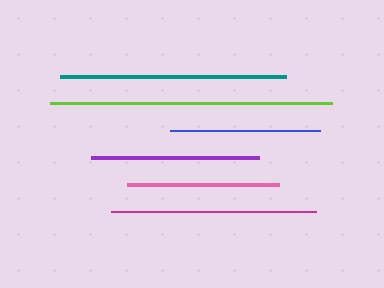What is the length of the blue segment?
The blue segment is approximately 150 pixels long.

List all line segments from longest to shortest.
From longest to shortest: lime, teal, magenta, purple, pink, blue.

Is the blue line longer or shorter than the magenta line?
The magenta line is longer than the blue line.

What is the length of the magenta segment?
The magenta segment is approximately 205 pixels long.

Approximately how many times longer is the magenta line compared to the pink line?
The magenta line is approximately 1.3 times the length of the pink line.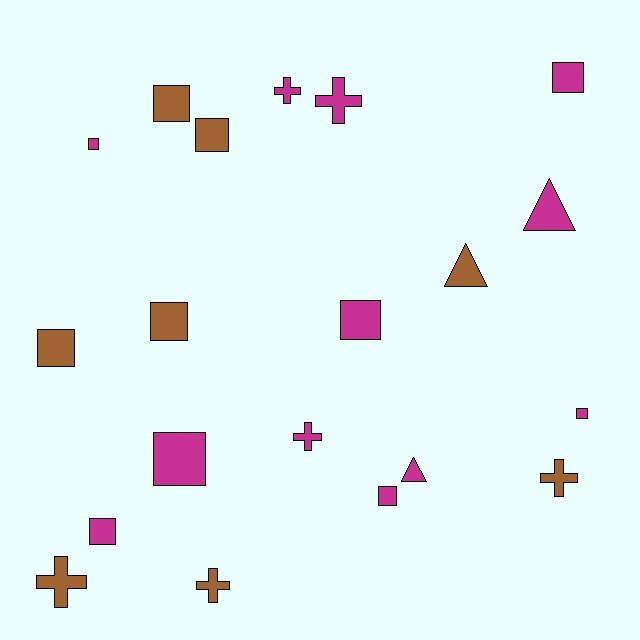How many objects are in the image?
There are 20 objects.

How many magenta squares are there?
There are 7 magenta squares.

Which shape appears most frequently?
Square, with 11 objects.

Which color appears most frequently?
Magenta, with 12 objects.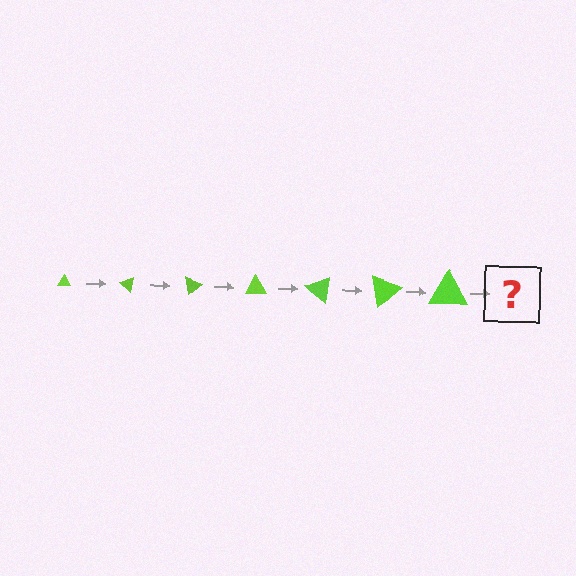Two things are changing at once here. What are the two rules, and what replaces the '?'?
The two rules are that the triangle grows larger each step and it rotates 40 degrees each step. The '?' should be a triangle, larger than the previous one and rotated 280 degrees from the start.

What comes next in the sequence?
The next element should be a triangle, larger than the previous one and rotated 280 degrees from the start.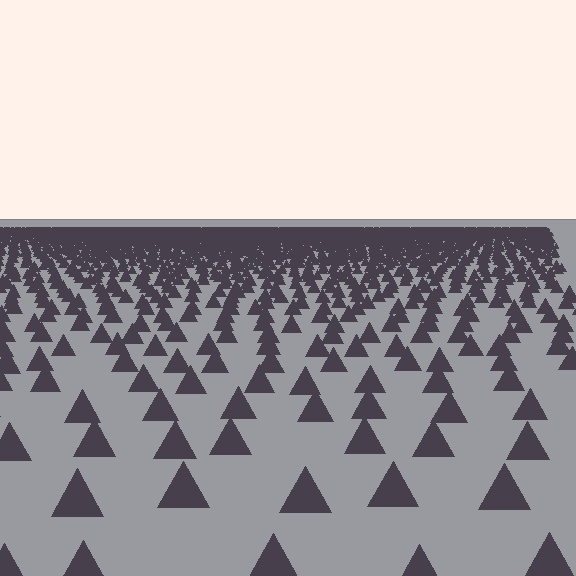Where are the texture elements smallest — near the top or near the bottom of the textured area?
Near the top.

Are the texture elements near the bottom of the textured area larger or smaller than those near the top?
Larger. Near the bottom, elements are closer to the viewer and appear at a bigger on-screen size.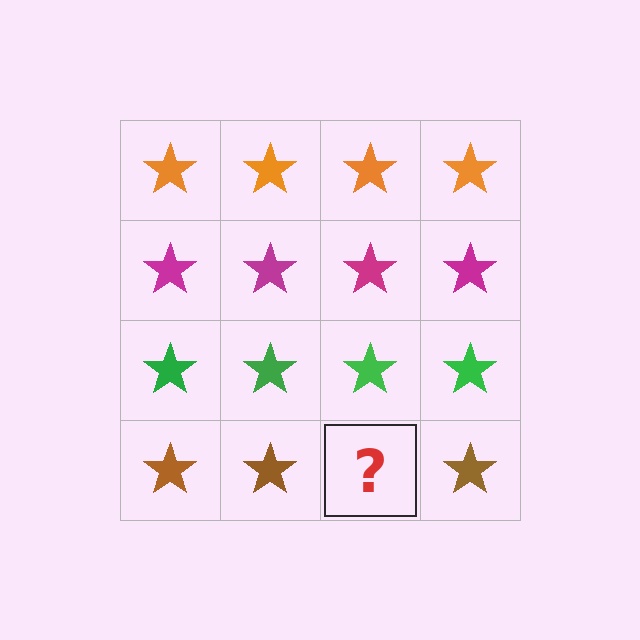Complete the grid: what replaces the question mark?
The question mark should be replaced with a brown star.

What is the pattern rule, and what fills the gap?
The rule is that each row has a consistent color. The gap should be filled with a brown star.